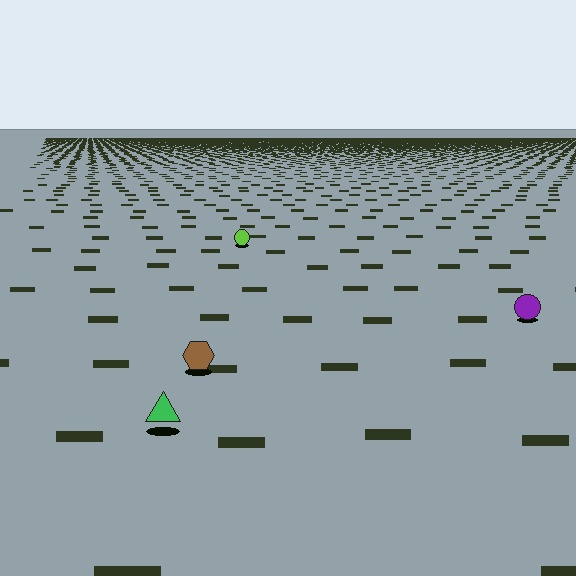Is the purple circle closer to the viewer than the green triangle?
No. The green triangle is closer — you can tell from the texture gradient: the ground texture is coarser near it.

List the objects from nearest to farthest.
From nearest to farthest: the green triangle, the brown hexagon, the purple circle, the lime circle.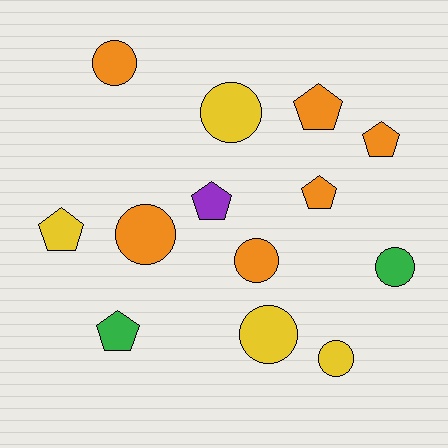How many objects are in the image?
There are 13 objects.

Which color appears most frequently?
Orange, with 6 objects.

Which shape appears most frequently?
Circle, with 7 objects.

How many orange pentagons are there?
There are 3 orange pentagons.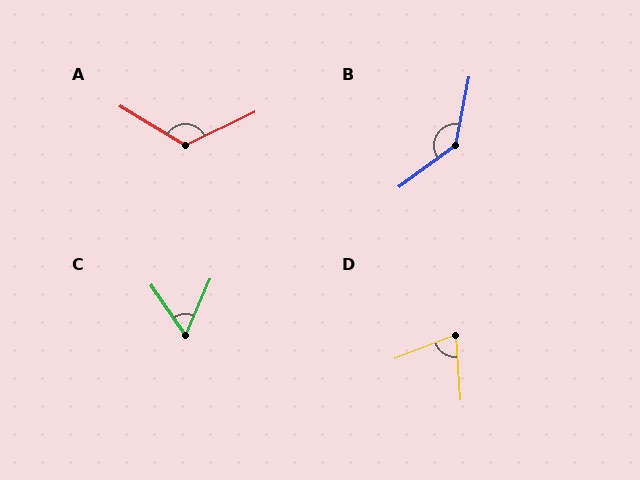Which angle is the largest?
B, at approximately 137 degrees.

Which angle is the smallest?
C, at approximately 58 degrees.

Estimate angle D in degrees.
Approximately 73 degrees.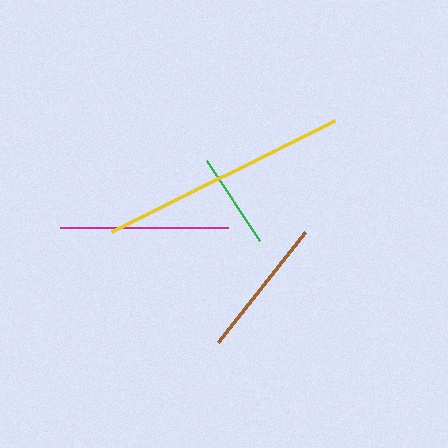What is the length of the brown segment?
The brown segment is approximately 140 pixels long.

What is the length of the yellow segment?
The yellow segment is approximately 250 pixels long.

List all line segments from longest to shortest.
From longest to shortest: yellow, magenta, brown, green.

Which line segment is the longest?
The yellow line is the longest at approximately 250 pixels.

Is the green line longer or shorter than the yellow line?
The yellow line is longer than the green line.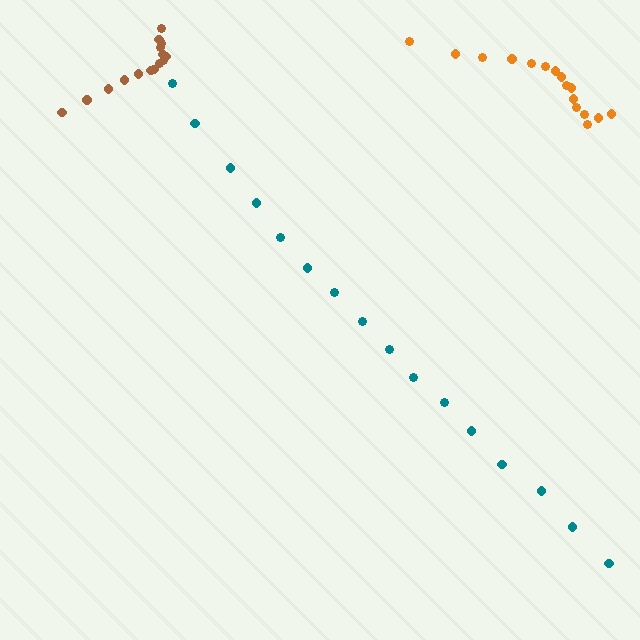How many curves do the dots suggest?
There are 3 distinct paths.